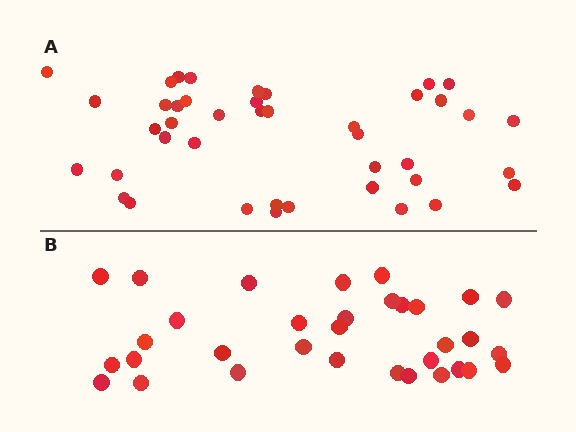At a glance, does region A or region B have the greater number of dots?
Region A (the top region) has more dots.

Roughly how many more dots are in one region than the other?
Region A has roughly 8 or so more dots than region B.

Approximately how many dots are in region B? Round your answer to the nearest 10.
About 30 dots. (The exact count is 33, which rounds to 30.)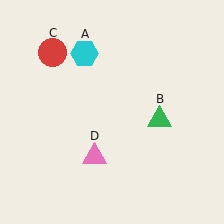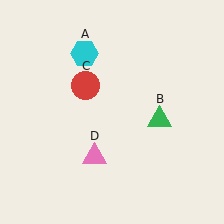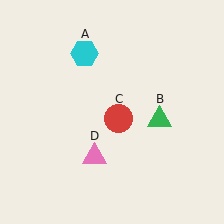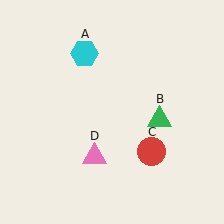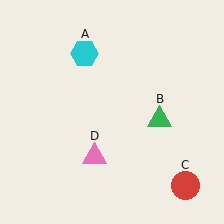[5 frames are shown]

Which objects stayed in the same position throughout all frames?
Cyan hexagon (object A) and green triangle (object B) and pink triangle (object D) remained stationary.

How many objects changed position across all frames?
1 object changed position: red circle (object C).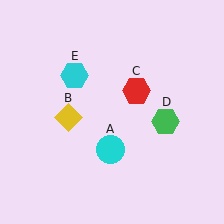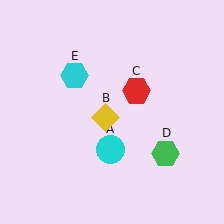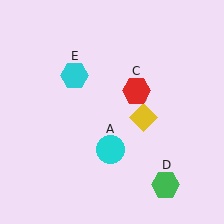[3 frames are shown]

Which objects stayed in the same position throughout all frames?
Cyan circle (object A) and red hexagon (object C) and cyan hexagon (object E) remained stationary.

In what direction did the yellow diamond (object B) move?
The yellow diamond (object B) moved right.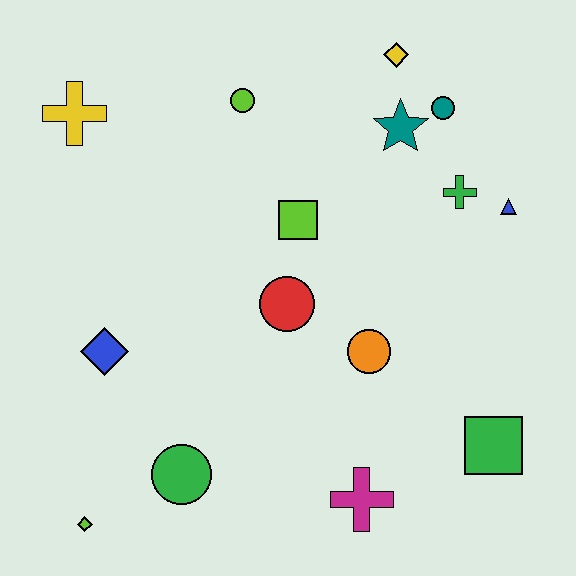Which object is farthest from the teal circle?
The lime diamond is farthest from the teal circle.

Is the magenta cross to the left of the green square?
Yes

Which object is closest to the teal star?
The teal circle is closest to the teal star.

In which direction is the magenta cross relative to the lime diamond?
The magenta cross is to the right of the lime diamond.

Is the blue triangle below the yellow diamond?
Yes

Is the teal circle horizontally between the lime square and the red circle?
No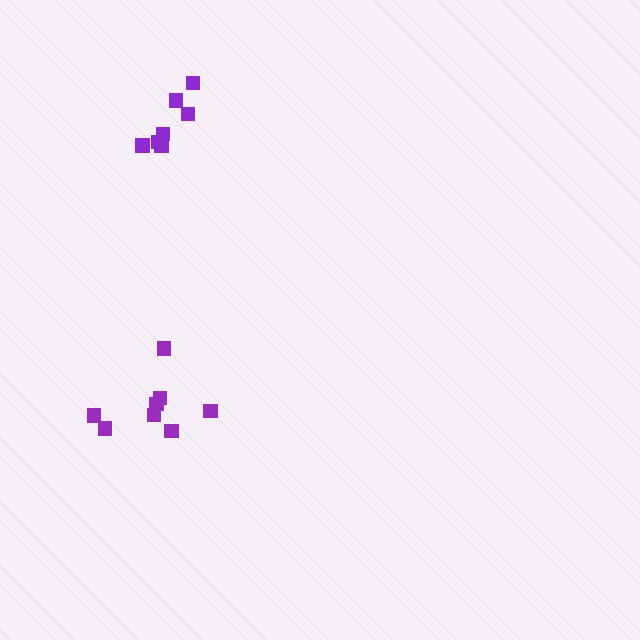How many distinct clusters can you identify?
There are 2 distinct clusters.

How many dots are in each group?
Group 1: 8 dots, Group 2: 7 dots (15 total).